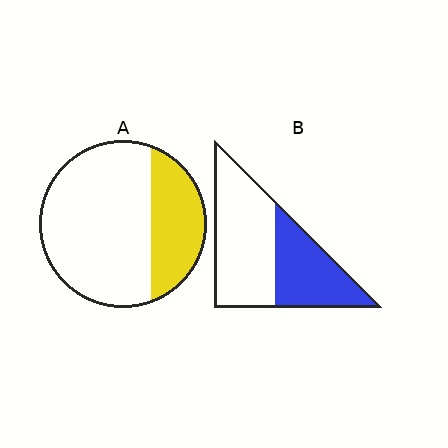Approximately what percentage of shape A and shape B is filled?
A is approximately 30% and B is approximately 40%.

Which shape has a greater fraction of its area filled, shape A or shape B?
Shape B.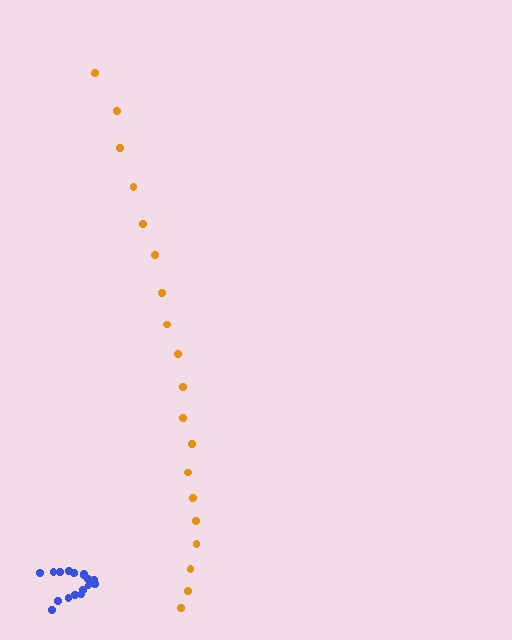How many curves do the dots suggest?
There are 2 distinct paths.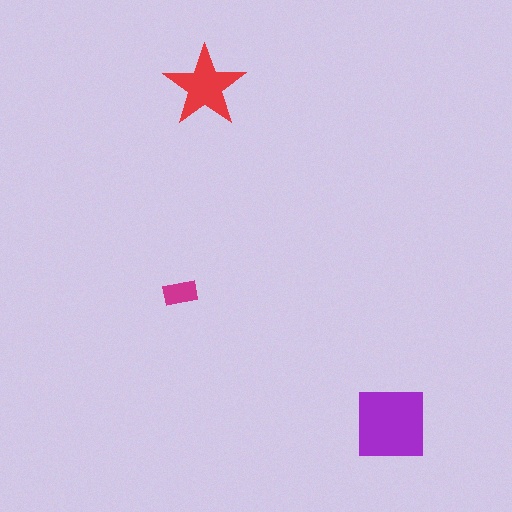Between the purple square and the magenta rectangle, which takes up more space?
The purple square.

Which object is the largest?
The purple square.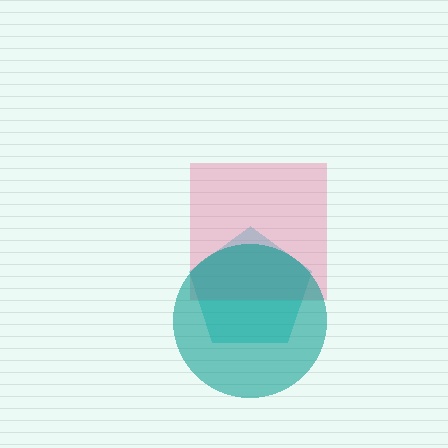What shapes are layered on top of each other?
The layered shapes are: a cyan pentagon, a pink square, a teal circle.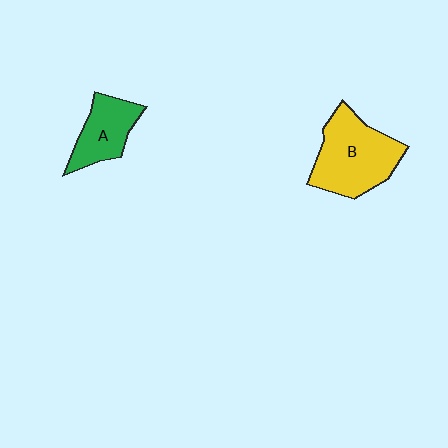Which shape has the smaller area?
Shape A (green).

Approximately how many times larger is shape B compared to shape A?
Approximately 1.6 times.